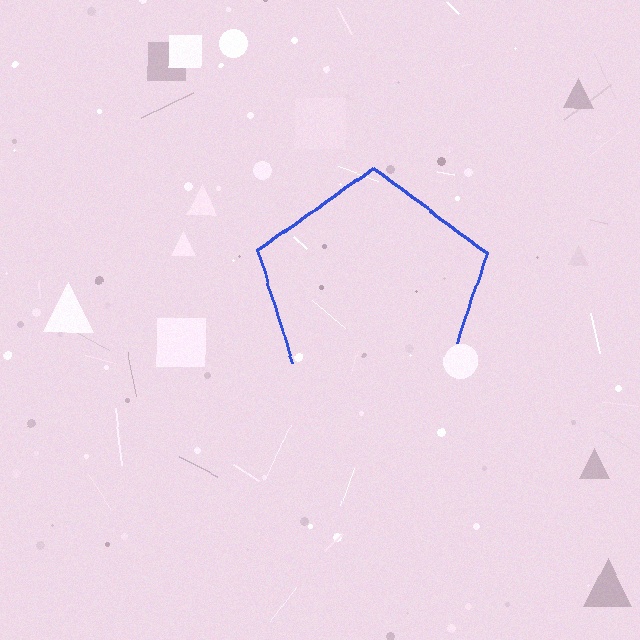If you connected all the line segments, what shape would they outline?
They would outline a pentagon.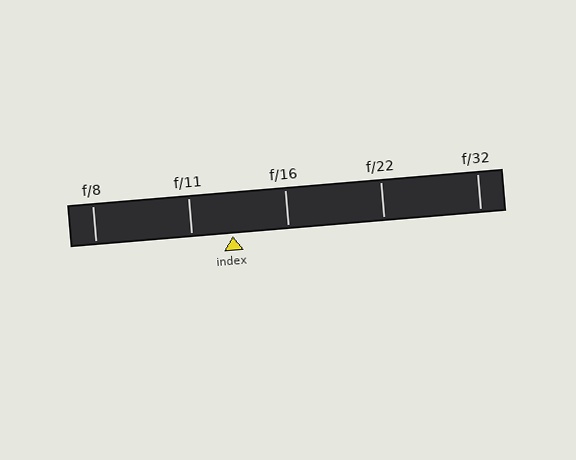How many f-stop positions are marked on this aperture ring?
There are 5 f-stop positions marked.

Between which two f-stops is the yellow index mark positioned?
The index mark is between f/11 and f/16.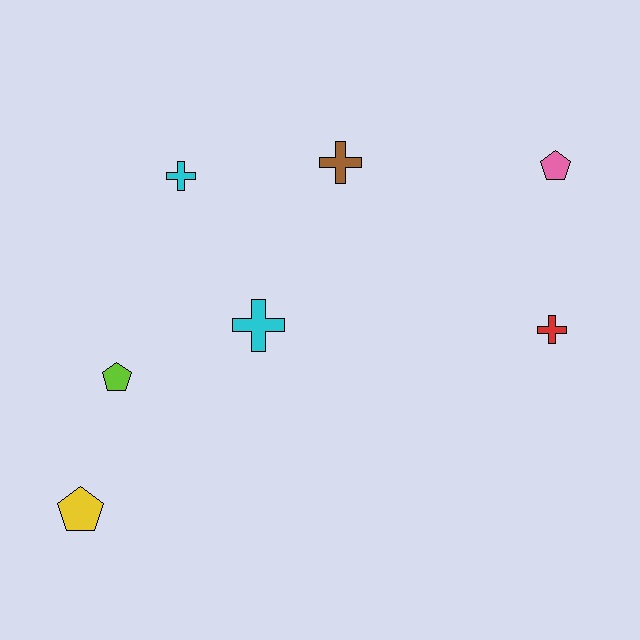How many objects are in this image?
There are 7 objects.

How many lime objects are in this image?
There is 1 lime object.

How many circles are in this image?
There are no circles.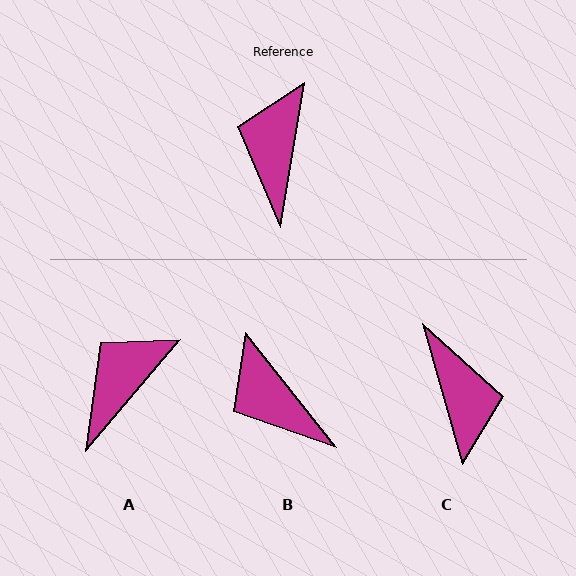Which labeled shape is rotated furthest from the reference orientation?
C, about 155 degrees away.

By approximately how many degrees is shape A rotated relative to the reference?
Approximately 31 degrees clockwise.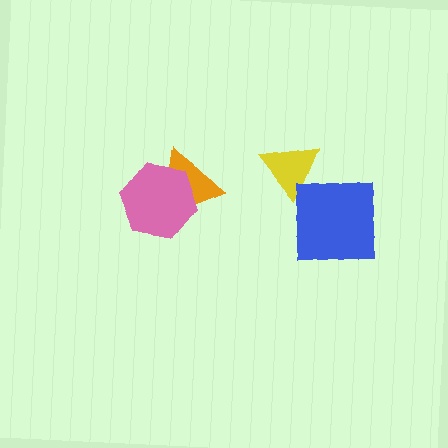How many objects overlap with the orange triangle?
1 object overlaps with the orange triangle.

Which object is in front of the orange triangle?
The pink hexagon is in front of the orange triangle.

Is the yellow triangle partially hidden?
No, no other shape covers it.